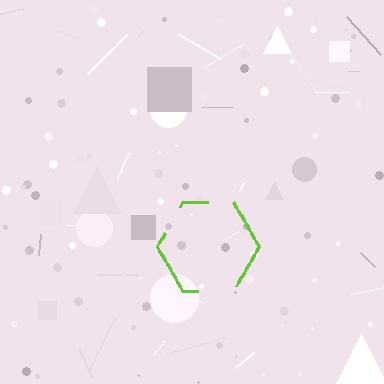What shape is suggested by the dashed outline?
The dashed outline suggests a hexagon.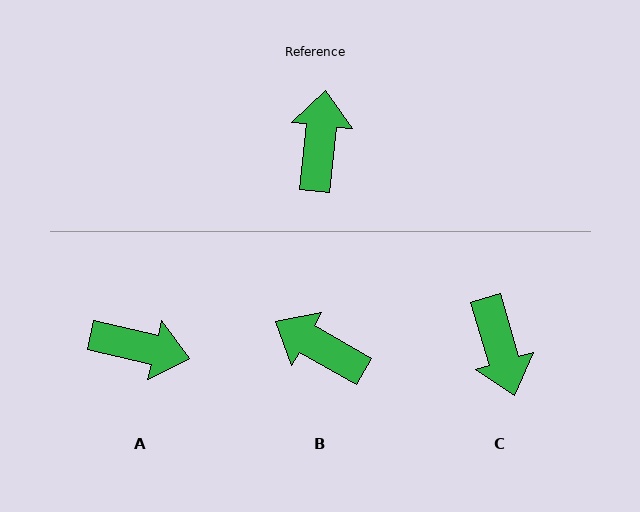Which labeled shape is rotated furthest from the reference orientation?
C, about 157 degrees away.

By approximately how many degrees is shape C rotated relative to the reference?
Approximately 157 degrees clockwise.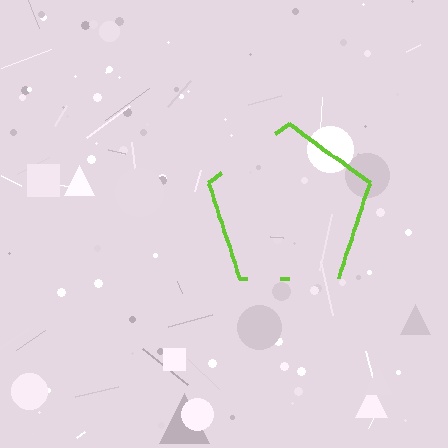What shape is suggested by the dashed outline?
The dashed outline suggests a pentagon.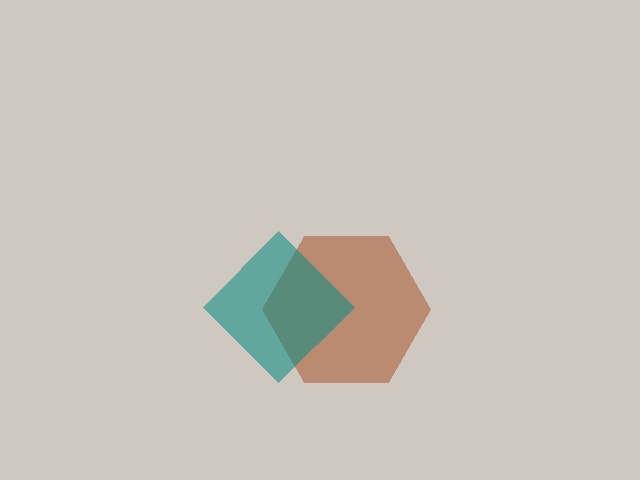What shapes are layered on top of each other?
The layered shapes are: a brown hexagon, a teal diamond.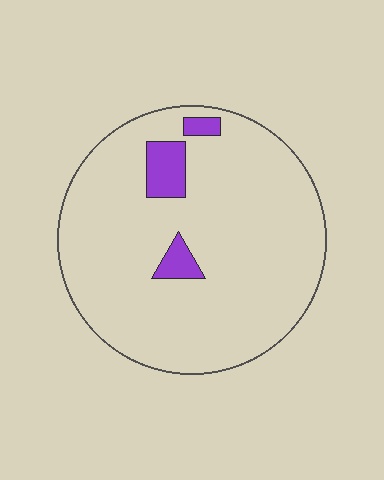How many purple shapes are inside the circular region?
3.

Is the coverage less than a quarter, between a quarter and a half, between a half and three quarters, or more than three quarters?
Less than a quarter.